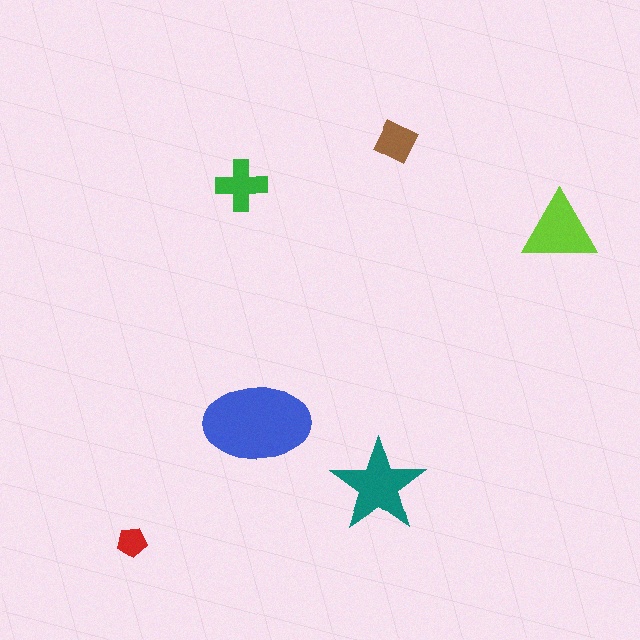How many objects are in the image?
There are 6 objects in the image.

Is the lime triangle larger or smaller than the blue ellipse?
Smaller.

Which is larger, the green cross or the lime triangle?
The lime triangle.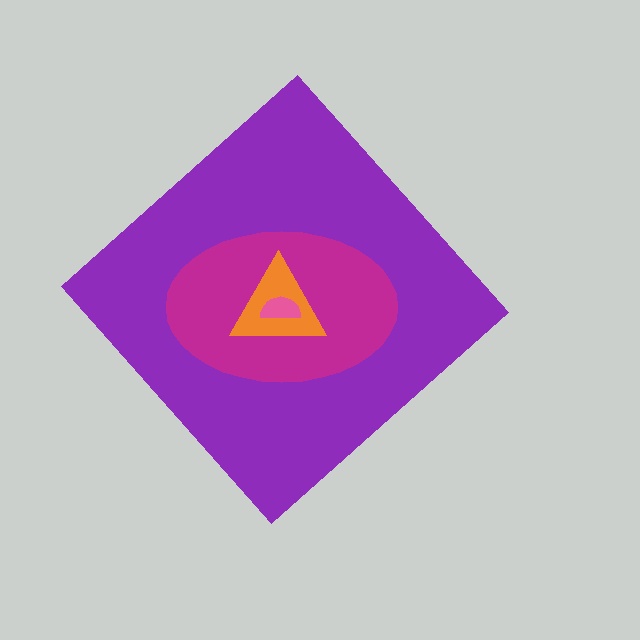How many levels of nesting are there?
4.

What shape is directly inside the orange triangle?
The pink semicircle.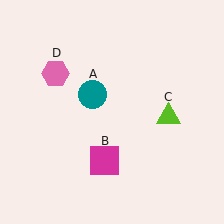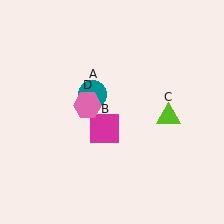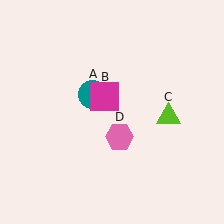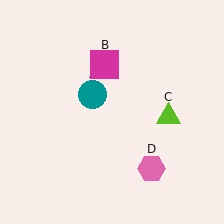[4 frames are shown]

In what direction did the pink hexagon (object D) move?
The pink hexagon (object D) moved down and to the right.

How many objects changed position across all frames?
2 objects changed position: magenta square (object B), pink hexagon (object D).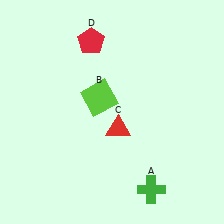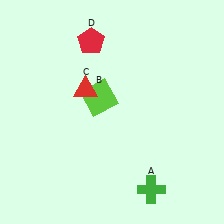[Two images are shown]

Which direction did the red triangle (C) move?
The red triangle (C) moved up.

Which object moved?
The red triangle (C) moved up.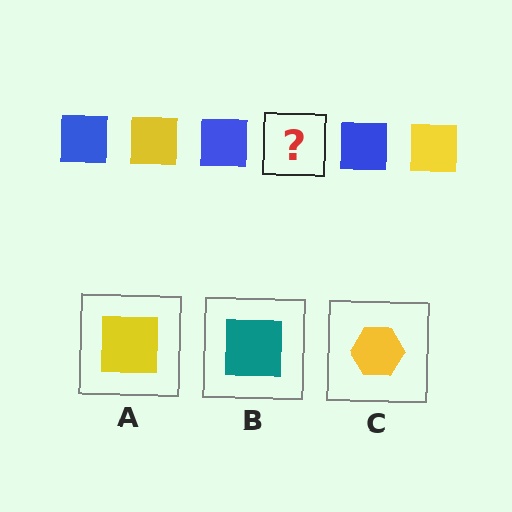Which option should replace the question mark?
Option A.